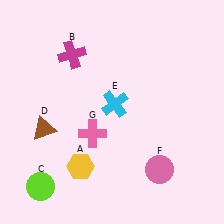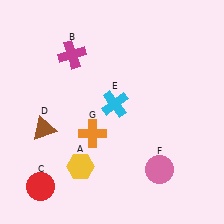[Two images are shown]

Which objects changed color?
C changed from lime to red. G changed from pink to orange.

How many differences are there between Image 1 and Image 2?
There are 2 differences between the two images.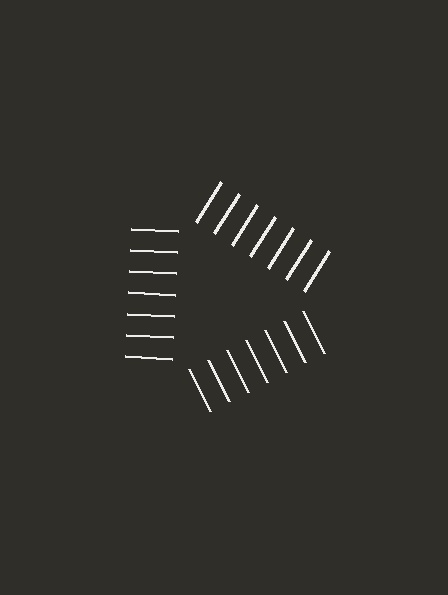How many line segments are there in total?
21 — 7 along each of the 3 edges.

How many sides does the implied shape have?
3 sides — the line-ends trace a triangle.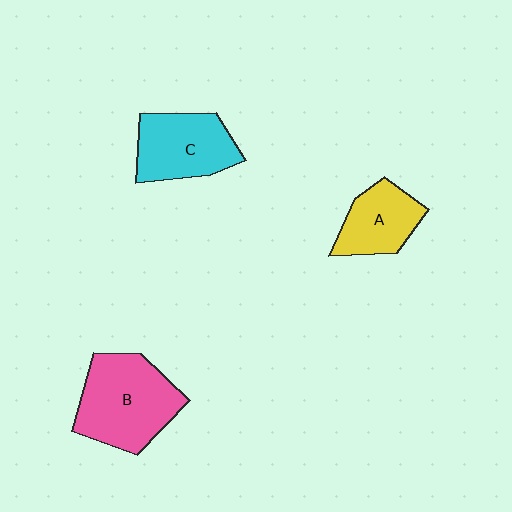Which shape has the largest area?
Shape B (pink).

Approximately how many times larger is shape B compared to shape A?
Approximately 1.6 times.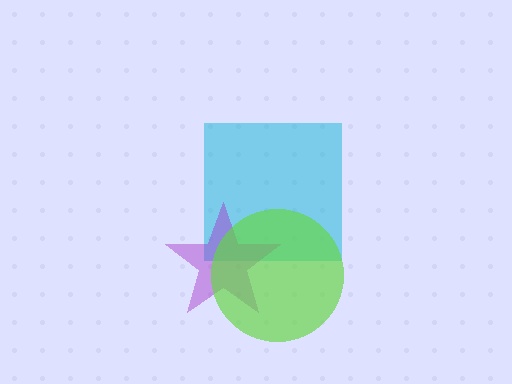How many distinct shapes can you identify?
There are 3 distinct shapes: a cyan square, a purple star, a lime circle.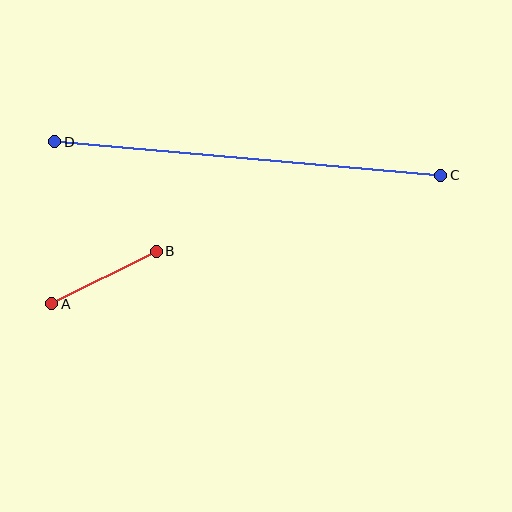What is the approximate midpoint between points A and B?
The midpoint is at approximately (104, 277) pixels.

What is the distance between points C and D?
The distance is approximately 387 pixels.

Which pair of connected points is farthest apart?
Points C and D are farthest apart.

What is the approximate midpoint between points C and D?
The midpoint is at approximately (248, 159) pixels.